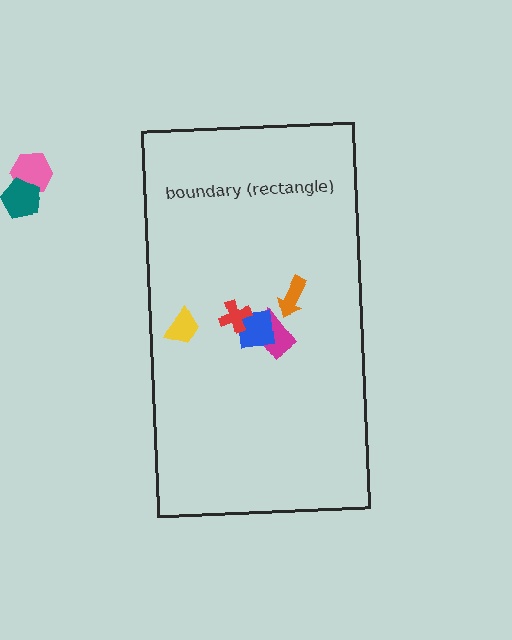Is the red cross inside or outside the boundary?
Inside.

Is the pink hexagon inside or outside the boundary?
Outside.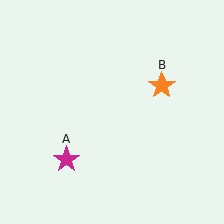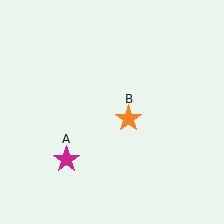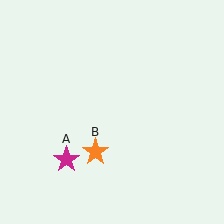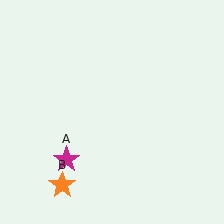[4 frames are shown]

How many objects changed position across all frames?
1 object changed position: orange star (object B).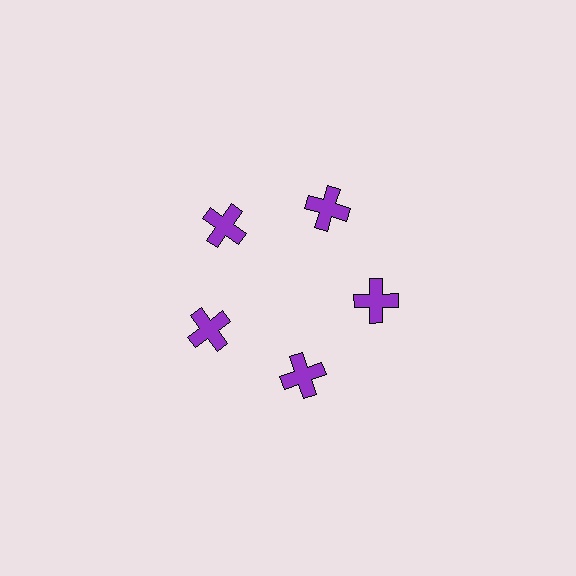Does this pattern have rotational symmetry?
Yes, this pattern has 5-fold rotational symmetry. It looks the same after rotating 72 degrees around the center.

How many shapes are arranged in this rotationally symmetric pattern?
There are 5 shapes, arranged in 5 groups of 1.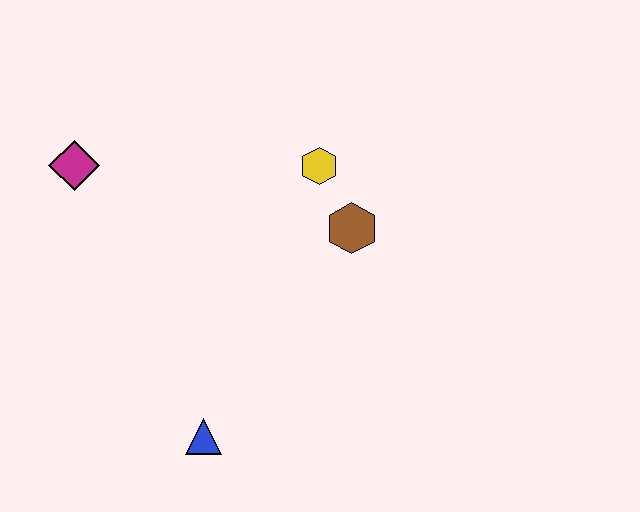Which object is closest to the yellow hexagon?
The brown hexagon is closest to the yellow hexagon.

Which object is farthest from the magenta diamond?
The blue triangle is farthest from the magenta diamond.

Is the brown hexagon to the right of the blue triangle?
Yes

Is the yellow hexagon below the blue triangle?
No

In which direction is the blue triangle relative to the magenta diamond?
The blue triangle is below the magenta diamond.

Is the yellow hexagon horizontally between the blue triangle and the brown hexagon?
Yes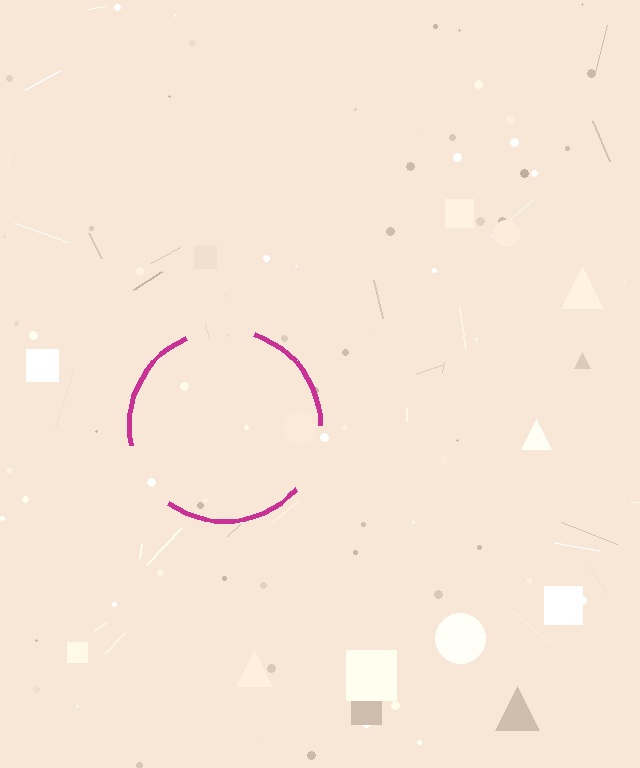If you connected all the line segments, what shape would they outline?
They would outline a circle.